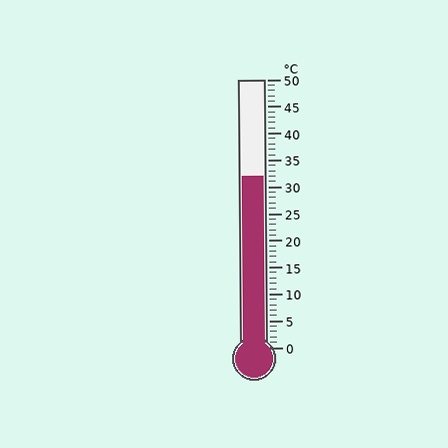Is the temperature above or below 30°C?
The temperature is above 30°C.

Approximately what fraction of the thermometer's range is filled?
The thermometer is filled to approximately 65% of its range.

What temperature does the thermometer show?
The thermometer shows approximately 32°C.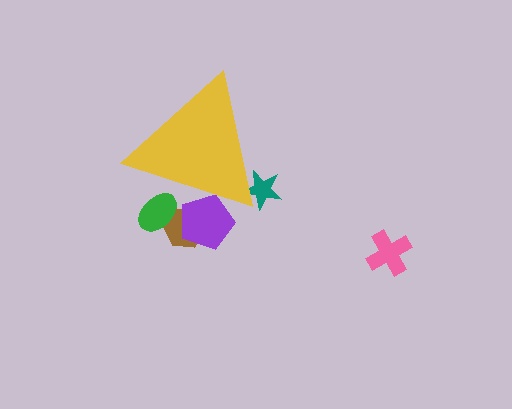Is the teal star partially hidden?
Yes, the teal star is partially hidden behind the yellow triangle.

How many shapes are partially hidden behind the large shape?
4 shapes are partially hidden.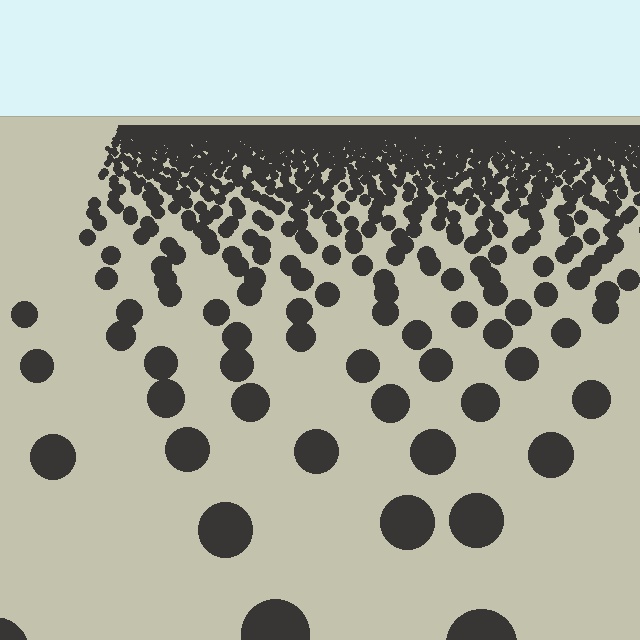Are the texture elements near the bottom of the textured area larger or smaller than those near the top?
Larger. Near the bottom, elements are closer to the viewer and appear at a bigger on-screen size.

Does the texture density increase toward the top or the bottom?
Density increases toward the top.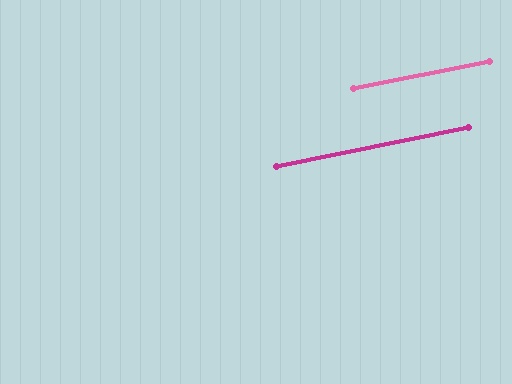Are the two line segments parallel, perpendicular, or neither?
Parallel — their directions differ by only 0.6°.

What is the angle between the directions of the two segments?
Approximately 1 degree.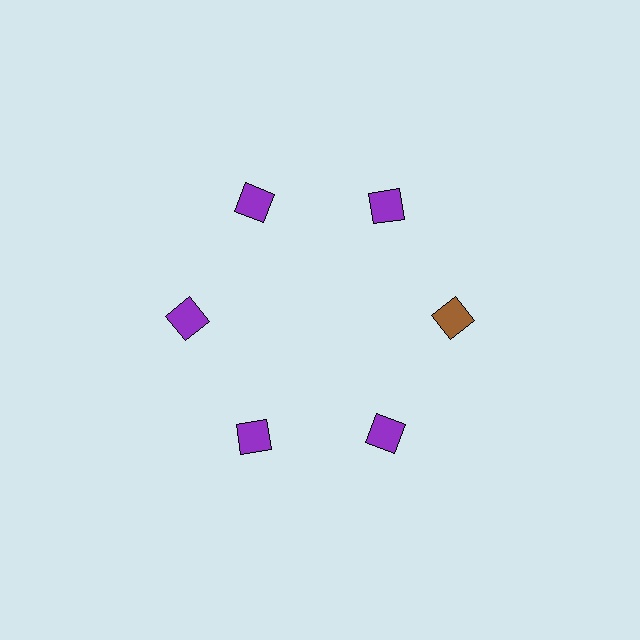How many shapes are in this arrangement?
There are 6 shapes arranged in a ring pattern.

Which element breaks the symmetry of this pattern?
The brown diamond at roughly the 3 o'clock position breaks the symmetry. All other shapes are purple diamonds.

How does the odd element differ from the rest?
It has a different color: brown instead of purple.